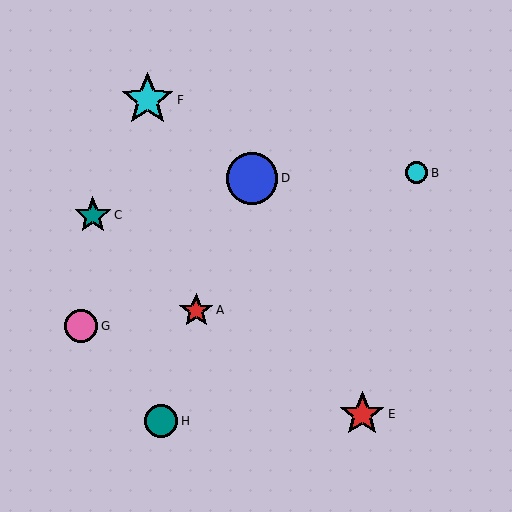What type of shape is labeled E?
Shape E is a red star.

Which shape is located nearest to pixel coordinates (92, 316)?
The pink circle (labeled G) at (81, 326) is nearest to that location.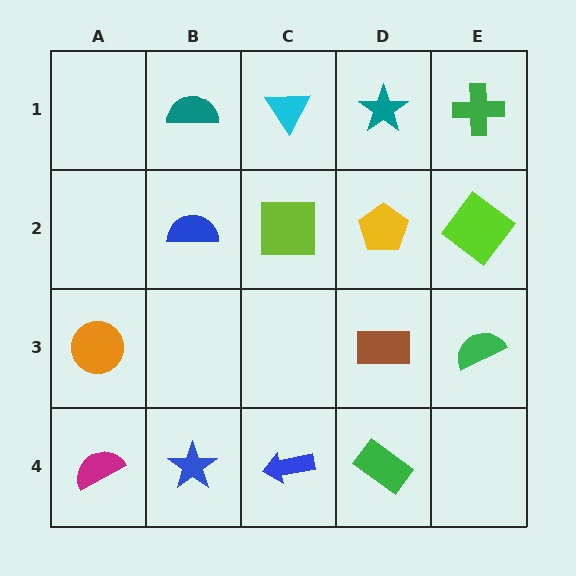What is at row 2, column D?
A yellow pentagon.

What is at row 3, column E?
A green semicircle.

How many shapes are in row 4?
4 shapes.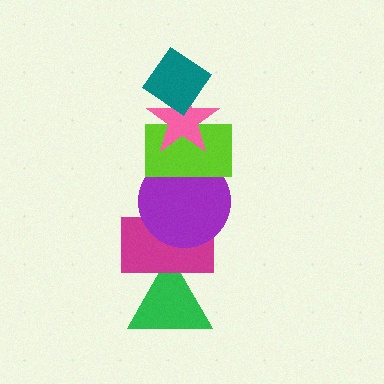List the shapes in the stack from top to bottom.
From top to bottom: the teal diamond, the pink star, the lime rectangle, the purple circle, the magenta rectangle, the green triangle.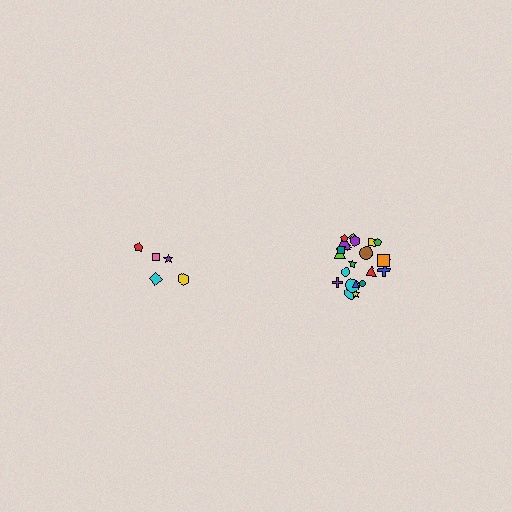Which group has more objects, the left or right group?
The right group.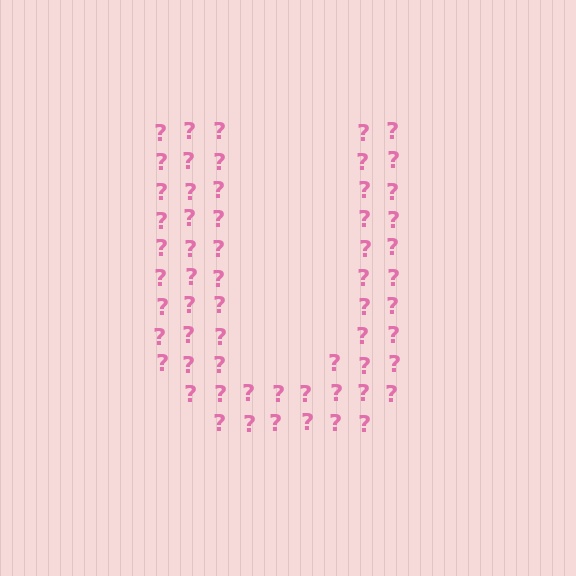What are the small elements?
The small elements are question marks.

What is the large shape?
The large shape is the letter U.